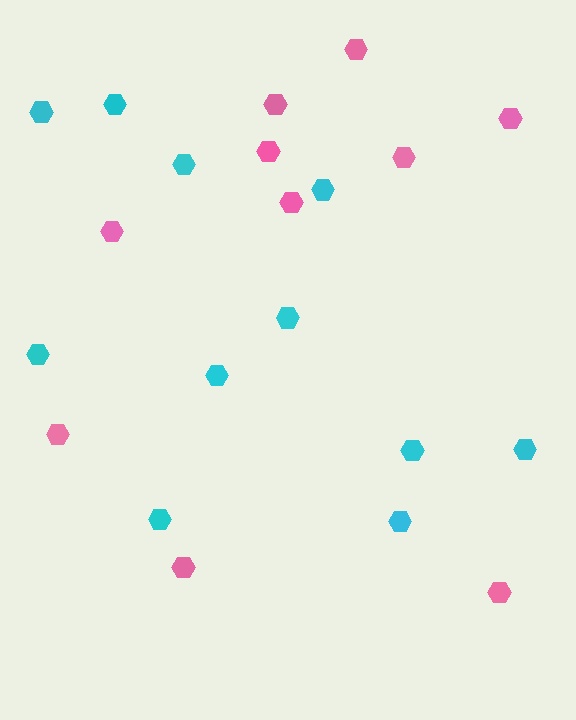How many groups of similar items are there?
There are 2 groups: one group of cyan hexagons (11) and one group of pink hexagons (10).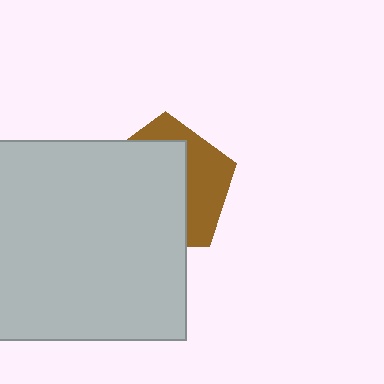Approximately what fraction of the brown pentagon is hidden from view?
Roughly 64% of the brown pentagon is hidden behind the light gray square.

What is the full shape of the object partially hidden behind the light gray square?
The partially hidden object is a brown pentagon.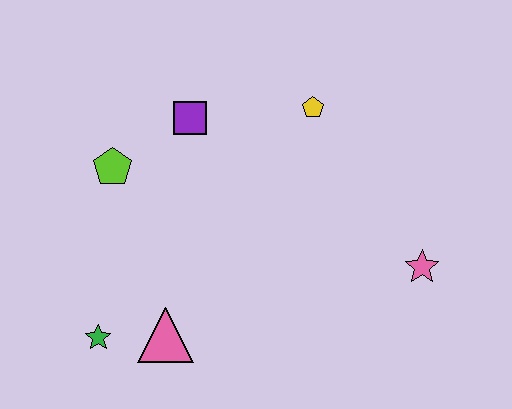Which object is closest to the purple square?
The lime pentagon is closest to the purple square.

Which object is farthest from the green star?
The pink star is farthest from the green star.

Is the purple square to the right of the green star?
Yes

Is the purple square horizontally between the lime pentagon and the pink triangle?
No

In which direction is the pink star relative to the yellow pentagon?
The pink star is below the yellow pentagon.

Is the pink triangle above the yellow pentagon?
No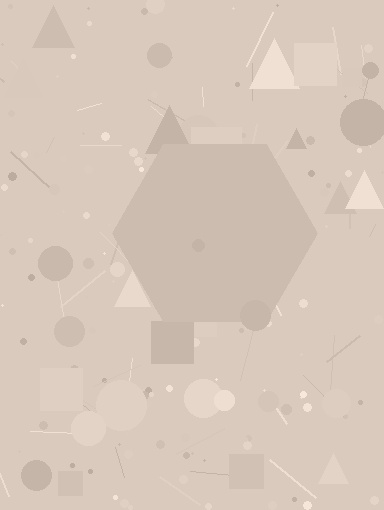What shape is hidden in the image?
A hexagon is hidden in the image.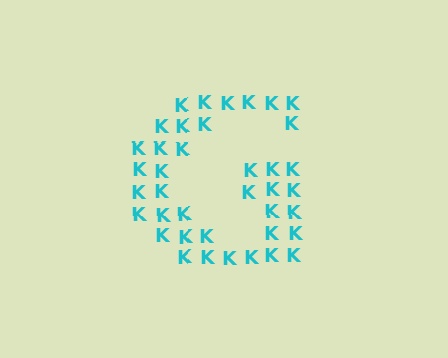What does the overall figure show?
The overall figure shows the letter G.